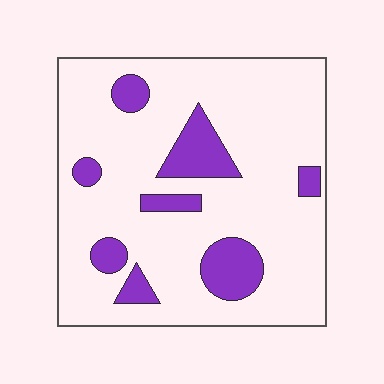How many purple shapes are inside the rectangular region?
8.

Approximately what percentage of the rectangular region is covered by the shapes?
Approximately 15%.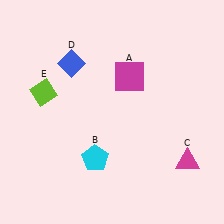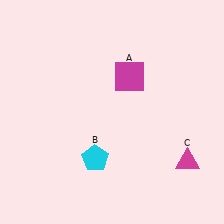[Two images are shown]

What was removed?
The blue diamond (D), the lime diamond (E) were removed in Image 2.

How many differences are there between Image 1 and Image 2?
There are 2 differences between the two images.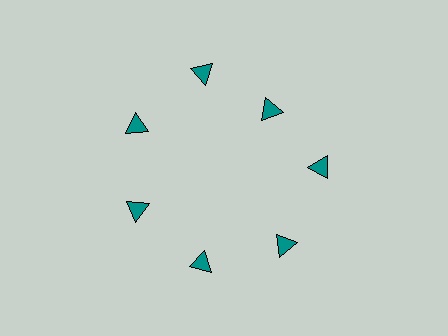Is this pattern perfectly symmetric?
No. The 7 teal triangles are arranged in a ring, but one element near the 1 o'clock position is pulled inward toward the center, breaking the 7-fold rotational symmetry.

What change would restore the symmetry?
The symmetry would be restored by moving it outward, back onto the ring so that all 7 triangles sit at equal angles and equal distance from the center.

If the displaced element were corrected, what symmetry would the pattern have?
It would have 7-fold rotational symmetry — the pattern would map onto itself every 51 degrees.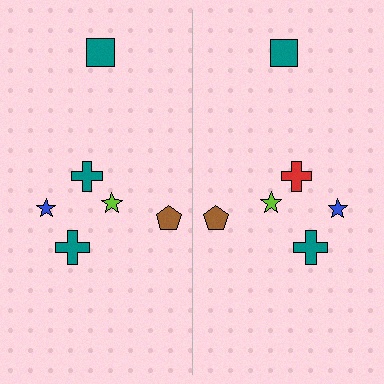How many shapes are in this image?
There are 12 shapes in this image.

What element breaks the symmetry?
The red cross on the right side breaks the symmetry — its mirror counterpart is teal.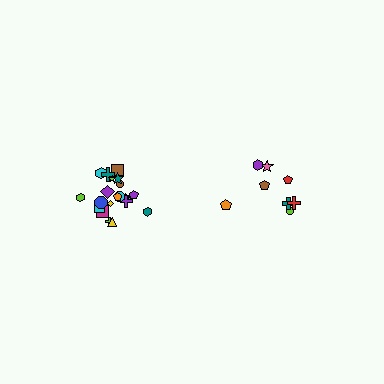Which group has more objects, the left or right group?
The left group.